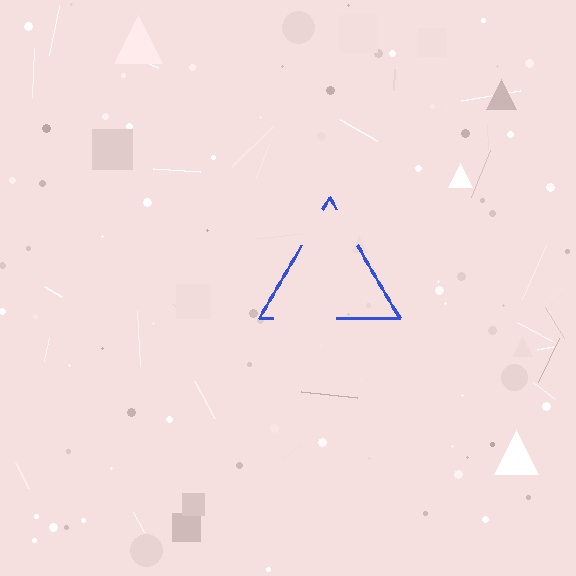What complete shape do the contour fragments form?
The contour fragments form a triangle.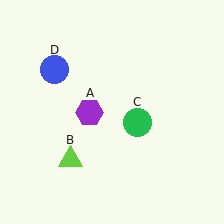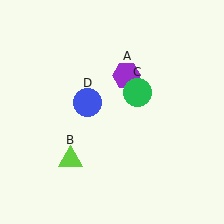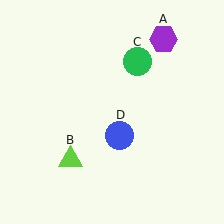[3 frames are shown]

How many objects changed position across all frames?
3 objects changed position: purple hexagon (object A), green circle (object C), blue circle (object D).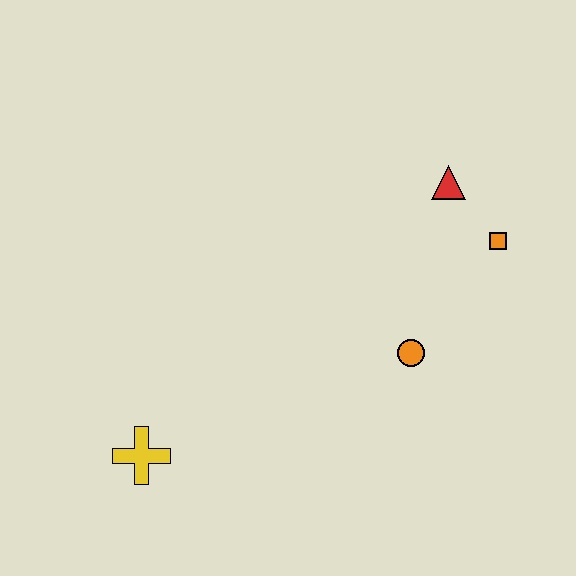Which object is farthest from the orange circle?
The yellow cross is farthest from the orange circle.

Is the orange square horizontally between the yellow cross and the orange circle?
No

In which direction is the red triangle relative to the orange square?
The red triangle is above the orange square.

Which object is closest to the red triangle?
The orange square is closest to the red triangle.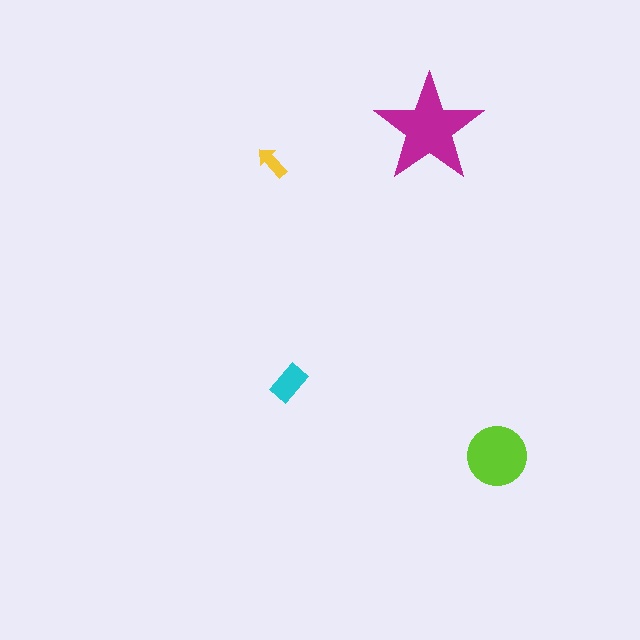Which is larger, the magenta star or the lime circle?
The magenta star.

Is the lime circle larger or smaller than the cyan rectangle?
Larger.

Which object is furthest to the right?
The lime circle is rightmost.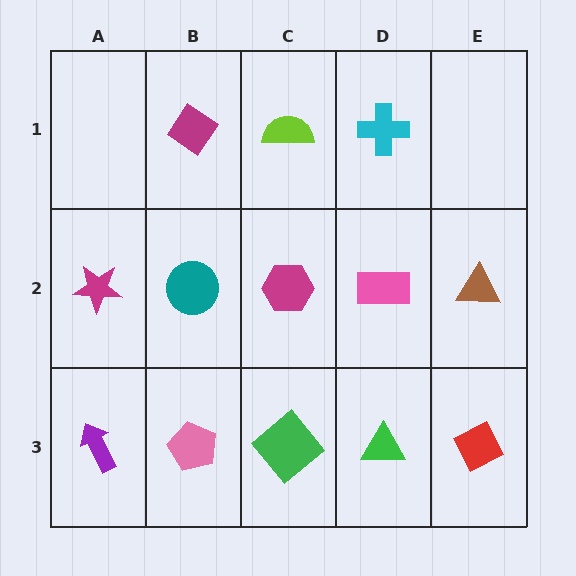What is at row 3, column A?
A purple arrow.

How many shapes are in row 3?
5 shapes.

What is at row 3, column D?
A green triangle.